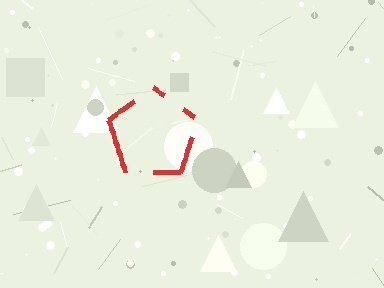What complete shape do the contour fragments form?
The contour fragments form a pentagon.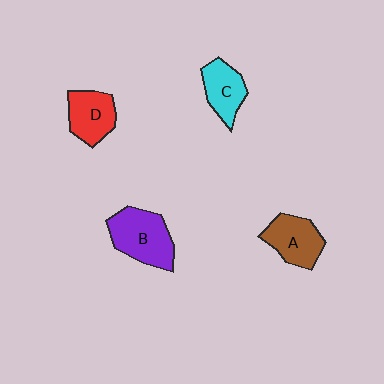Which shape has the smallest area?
Shape C (cyan).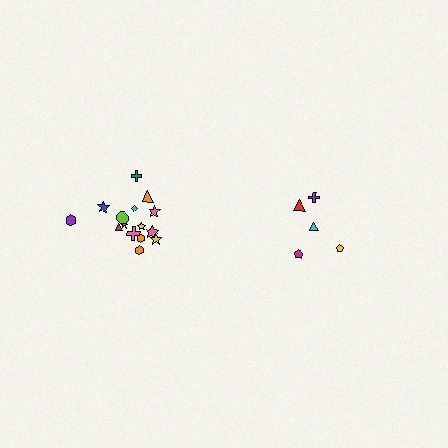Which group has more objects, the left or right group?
The left group.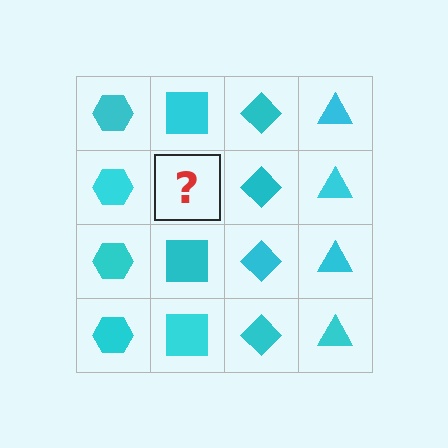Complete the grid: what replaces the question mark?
The question mark should be replaced with a cyan square.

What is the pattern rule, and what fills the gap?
The rule is that each column has a consistent shape. The gap should be filled with a cyan square.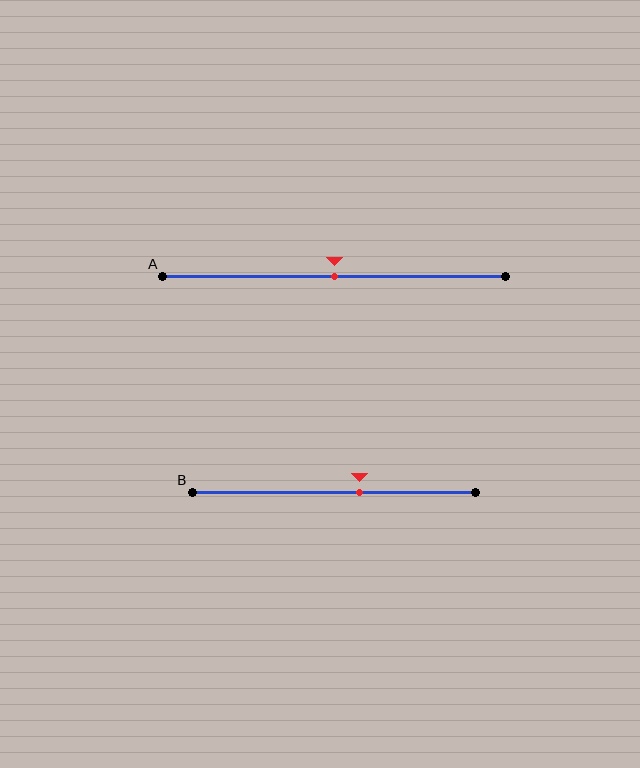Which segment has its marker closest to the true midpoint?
Segment A has its marker closest to the true midpoint.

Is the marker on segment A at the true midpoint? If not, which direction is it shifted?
Yes, the marker on segment A is at the true midpoint.